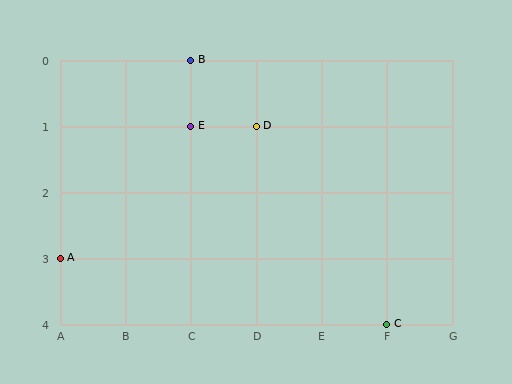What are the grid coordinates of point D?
Point D is at grid coordinates (D, 1).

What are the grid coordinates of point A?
Point A is at grid coordinates (A, 3).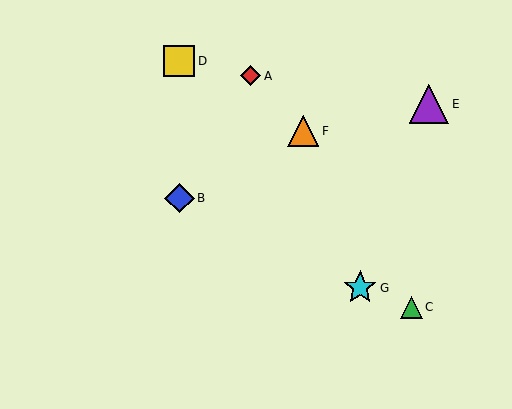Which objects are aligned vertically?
Objects B, D are aligned vertically.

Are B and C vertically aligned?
No, B is at x≈179 and C is at x≈411.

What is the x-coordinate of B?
Object B is at x≈179.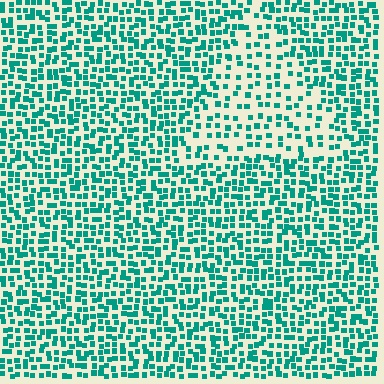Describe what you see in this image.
The image contains small teal elements arranged at two different densities. A triangle-shaped region is visible where the elements are less densely packed than the surrounding area.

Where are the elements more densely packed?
The elements are more densely packed outside the triangle boundary.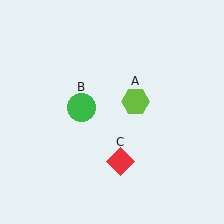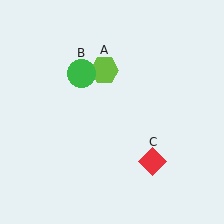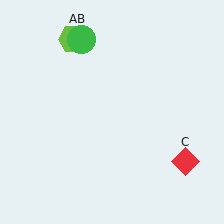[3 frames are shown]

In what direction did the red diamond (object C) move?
The red diamond (object C) moved right.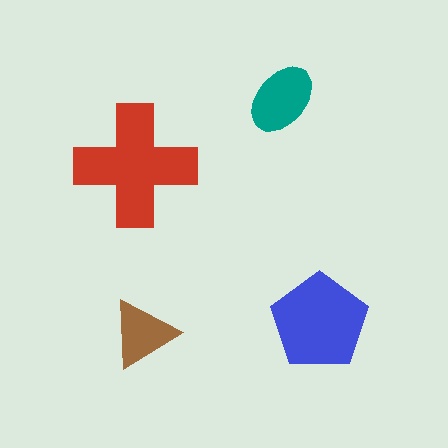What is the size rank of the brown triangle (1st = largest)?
4th.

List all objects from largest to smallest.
The red cross, the blue pentagon, the teal ellipse, the brown triangle.